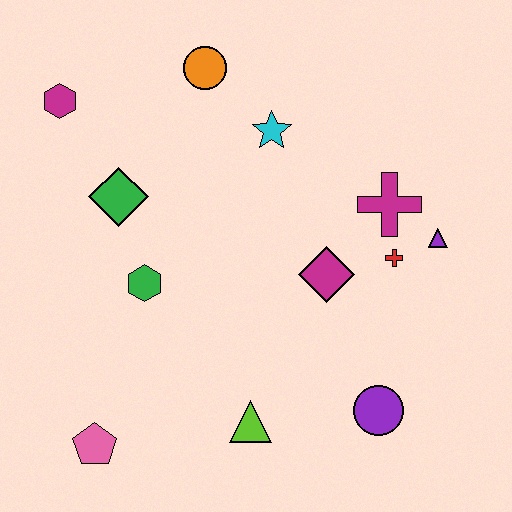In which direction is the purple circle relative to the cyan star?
The purple circle is below the cyan star.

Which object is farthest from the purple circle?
The magenta hexagon is farthest from the purple circle.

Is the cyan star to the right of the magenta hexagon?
Yes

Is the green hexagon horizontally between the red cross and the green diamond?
Yes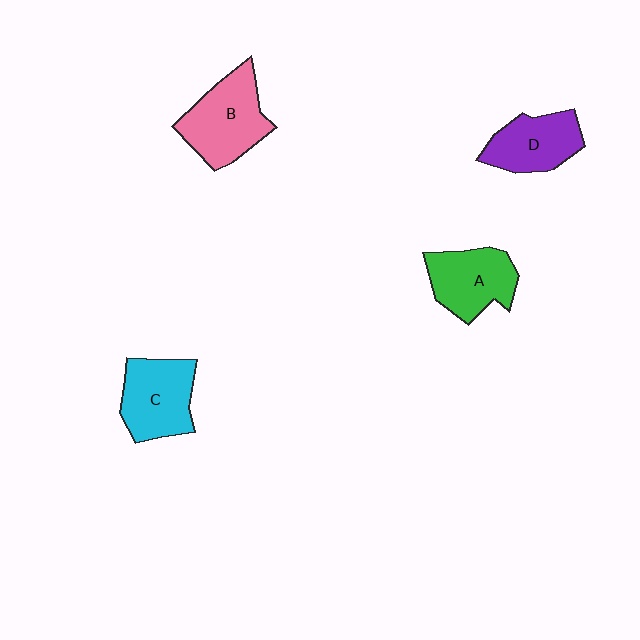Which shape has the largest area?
Shape B (pink).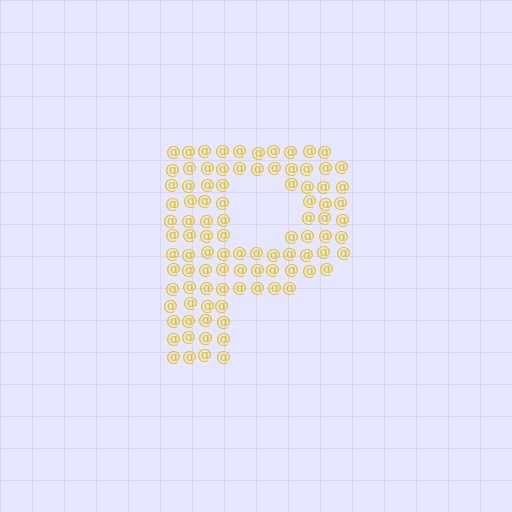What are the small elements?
The small elements are at signs.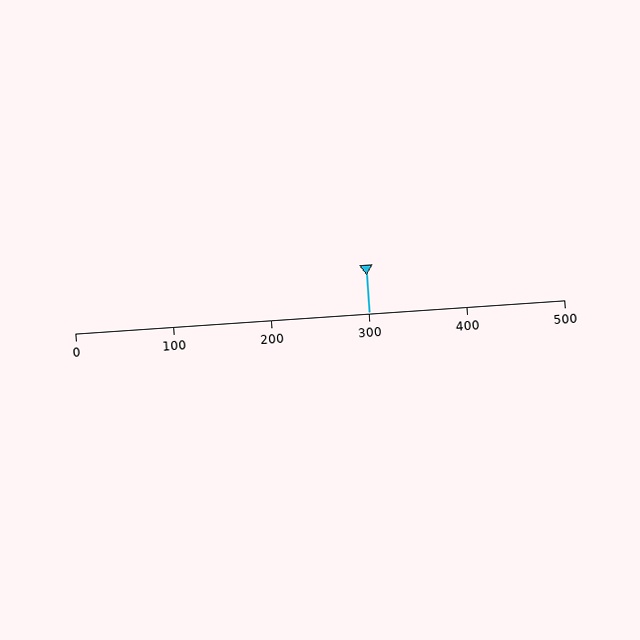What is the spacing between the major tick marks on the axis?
The major ticks are spaced 100 apart.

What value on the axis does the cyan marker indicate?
The marker indicates approximately 300.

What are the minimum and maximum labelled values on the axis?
The axis runs from 0 to 500.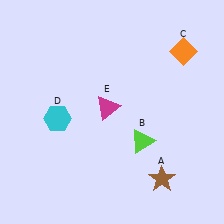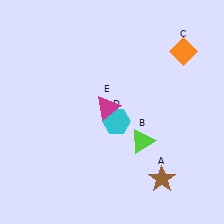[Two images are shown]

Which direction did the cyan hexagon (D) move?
The cyan hexagon (D) moved right.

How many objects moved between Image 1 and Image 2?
1 object moved between the two images.